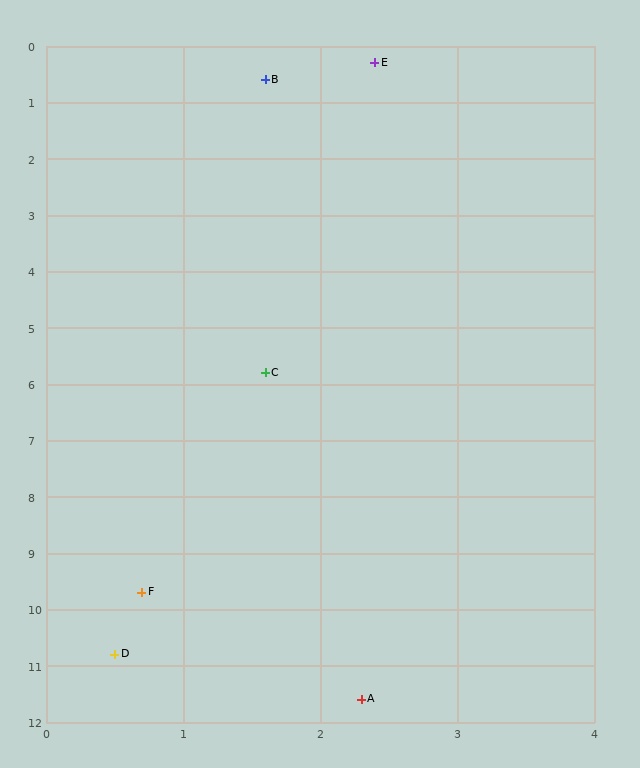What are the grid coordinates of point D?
Point D is at approximately (0.5, 10.8).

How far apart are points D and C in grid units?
Points D and C are about 5.1 grid units apart.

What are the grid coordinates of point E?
Point E is at approximately (2.4, 0.3).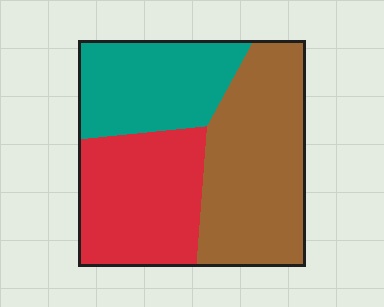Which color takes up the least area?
Teal, at roughly 25%.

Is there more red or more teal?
Red.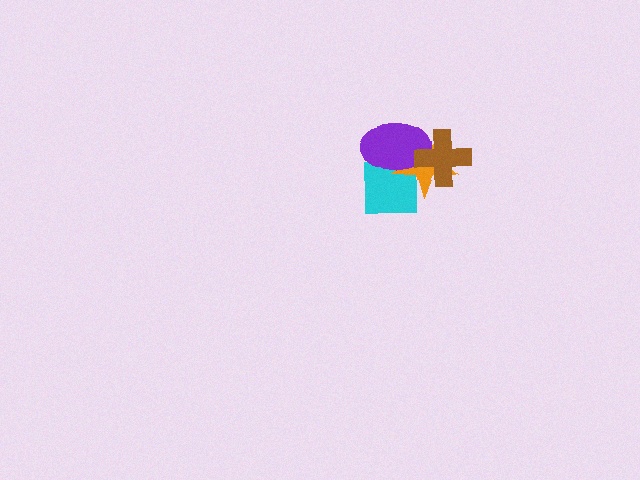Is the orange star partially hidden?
Yes, it is partially covered by another shape.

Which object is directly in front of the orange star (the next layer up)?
The purple ellipse is directly in front of the orange star.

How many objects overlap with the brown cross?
2 objects overlap with the brown cross.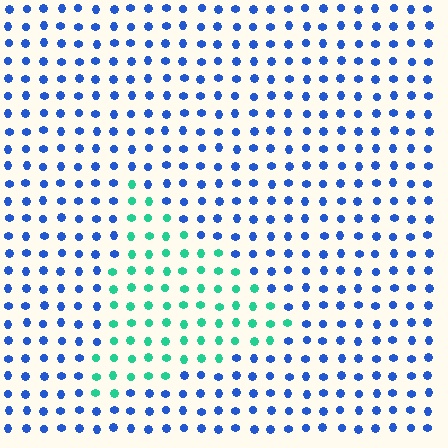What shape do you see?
I see a triangle.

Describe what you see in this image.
The image is filled with small blue elements in a uniform arrangement. A triangle-shaped region is visible where the elements are tinted to a slightly different hue, forming a subtle color boundary.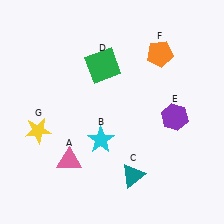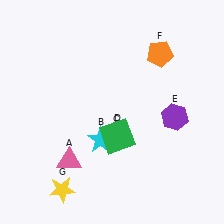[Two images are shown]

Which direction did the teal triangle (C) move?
The teal triangle (C) moved up.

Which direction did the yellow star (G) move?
The yellow star (G) moved down.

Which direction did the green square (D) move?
The green square (D) moved down.